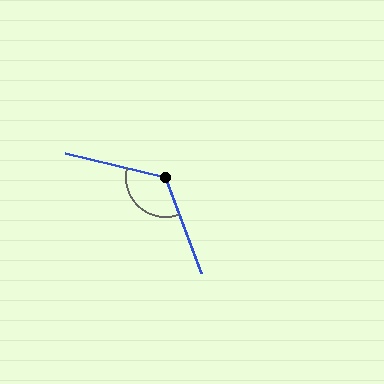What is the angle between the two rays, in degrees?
Approximately 124 degrees.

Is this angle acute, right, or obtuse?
It is obtuse.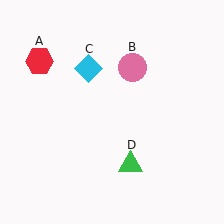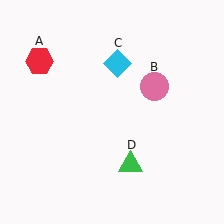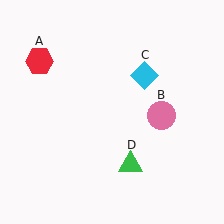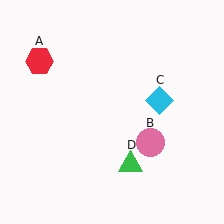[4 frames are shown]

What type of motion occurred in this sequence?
The pink circle (object B), cyan diamond (object C) rotated clockwise around the center of the scene.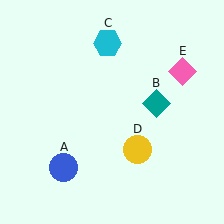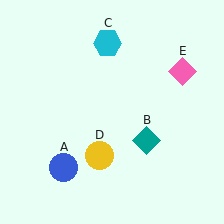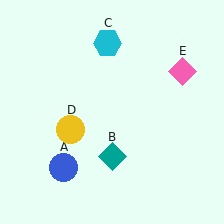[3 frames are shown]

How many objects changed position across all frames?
2 objects changed position: teal diamond (object B), yellow circle (object D).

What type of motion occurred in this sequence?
The teal diamond (object B), yellow circle (object D) rotated clockwise around the center of the scene.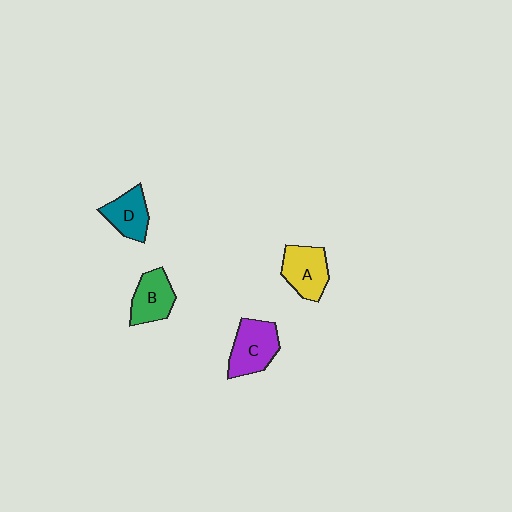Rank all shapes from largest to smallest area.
From largest to smallest: C (purple), A (yellow), B (green), D (teal).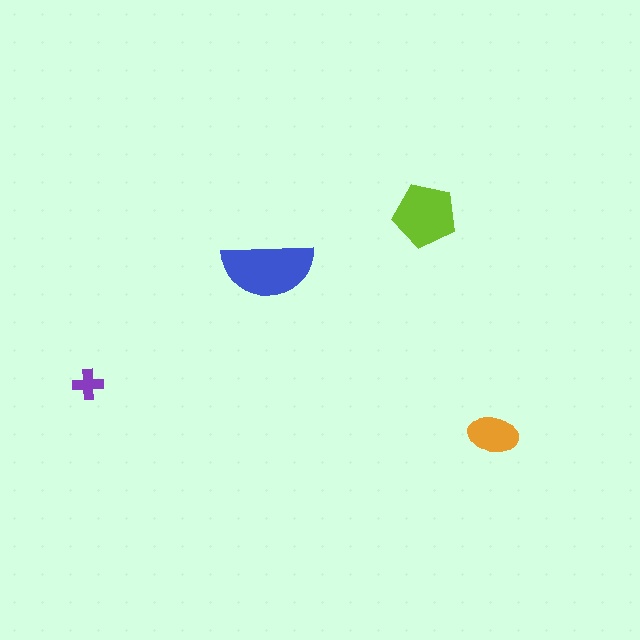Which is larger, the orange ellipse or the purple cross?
The orange ellipse.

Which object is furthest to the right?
The orange ellipse is rightmost.